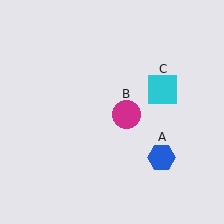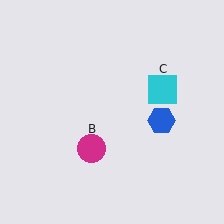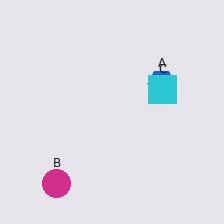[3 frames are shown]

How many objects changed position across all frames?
2 objects changed position: blue hexagon (object A), magenta circle (object B).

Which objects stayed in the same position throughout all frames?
Cyan square (object C) remained stationary.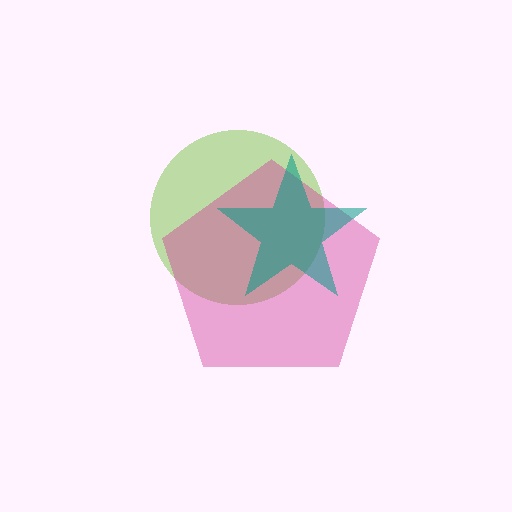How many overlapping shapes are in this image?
There are 3 overlapping shapes in the image.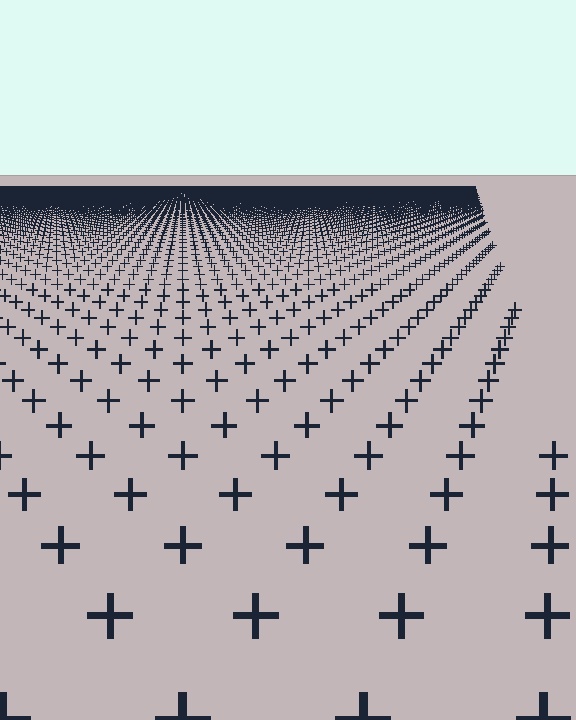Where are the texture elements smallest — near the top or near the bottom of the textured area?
Near the top.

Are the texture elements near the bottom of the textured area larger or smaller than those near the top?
Larger. Near the bottom, elements are closer to the viewer and appear at a bigger on-screen size.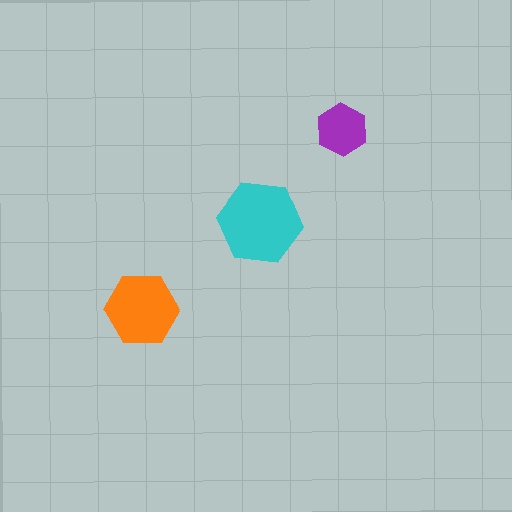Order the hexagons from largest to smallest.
the cyan one, the orange one, the purple one.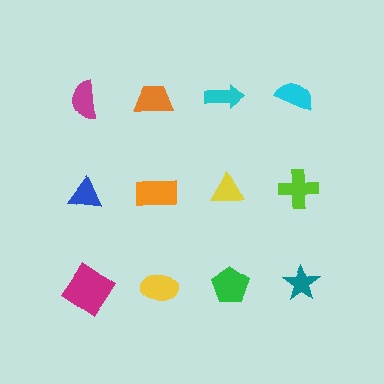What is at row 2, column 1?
A blue triangle.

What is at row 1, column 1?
A magenta semicircle.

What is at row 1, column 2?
An orange trapezoid.